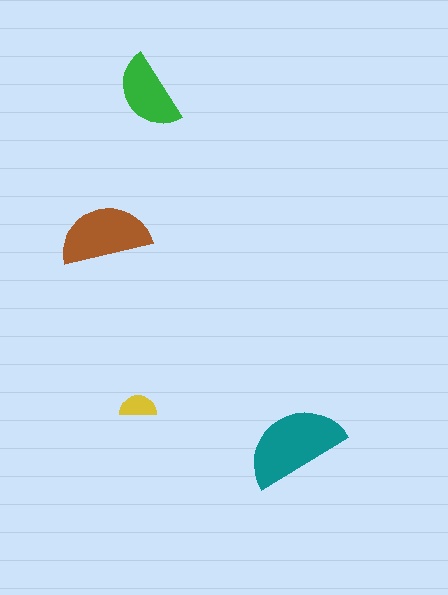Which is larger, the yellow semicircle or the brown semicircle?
The brown one.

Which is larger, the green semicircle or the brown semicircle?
The brown one.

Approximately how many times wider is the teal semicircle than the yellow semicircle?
About 2.5 times wider.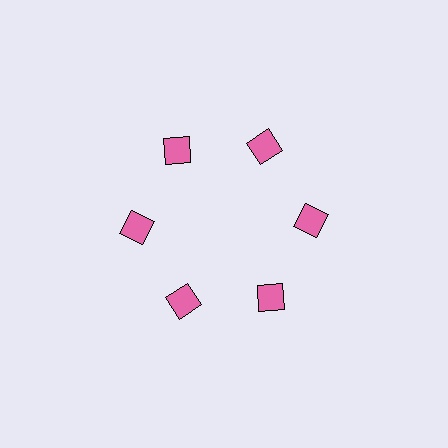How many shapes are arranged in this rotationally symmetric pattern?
There are 6 shapes, arranged in 6 groups of 1.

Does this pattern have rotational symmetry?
Yes, this pattern has 6-fold rotational symmetry. It looks the same after rotating 60 degrees around the center.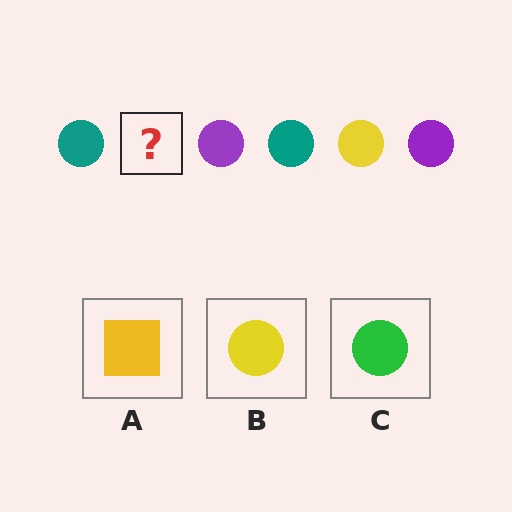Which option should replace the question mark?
Option B.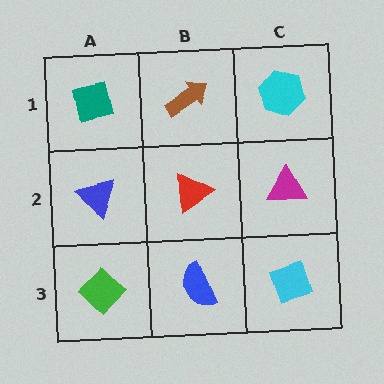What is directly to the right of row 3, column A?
A blue semicircle.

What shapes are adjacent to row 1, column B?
A red triangle (row 2, column B), a teal square (row 1, column A), a cyan hexagon (row 1, column C).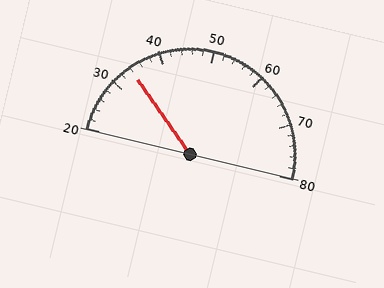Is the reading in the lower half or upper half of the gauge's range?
The reading is in the lower half of the range (20 to 80).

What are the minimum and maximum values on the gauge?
The gauge ranges from 20 to 80.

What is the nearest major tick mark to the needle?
The nearest major tick mark is 30.